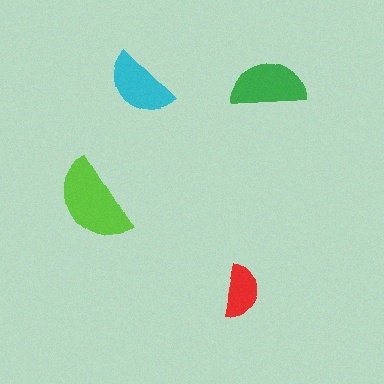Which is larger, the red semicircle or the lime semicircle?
The lime one.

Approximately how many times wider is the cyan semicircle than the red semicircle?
About 1.5 times wider.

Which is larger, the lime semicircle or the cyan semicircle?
The lime one.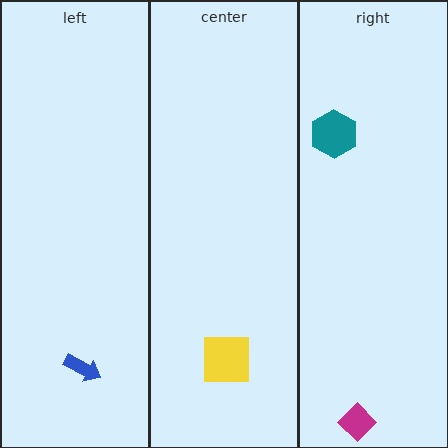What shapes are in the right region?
The teal hexagon, the magenta diamond.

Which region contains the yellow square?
The center region.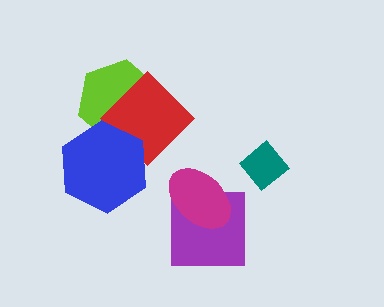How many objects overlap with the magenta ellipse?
1 object overlaps with the magenta ellipse.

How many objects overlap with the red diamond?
2 objects overlap with the red diamond.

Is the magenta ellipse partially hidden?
No, no other shape covers it.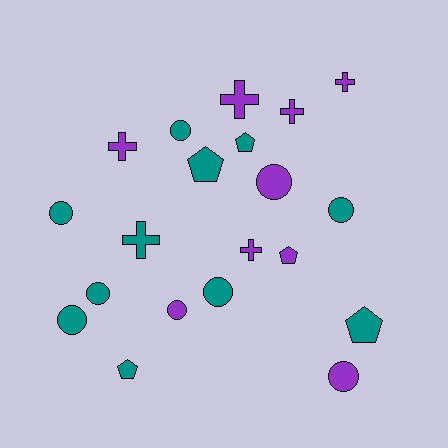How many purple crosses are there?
There are 5 purple crosses.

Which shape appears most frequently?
Circle, with 9 objects.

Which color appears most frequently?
Teal, with 11 objects.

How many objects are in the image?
There are 20 objects.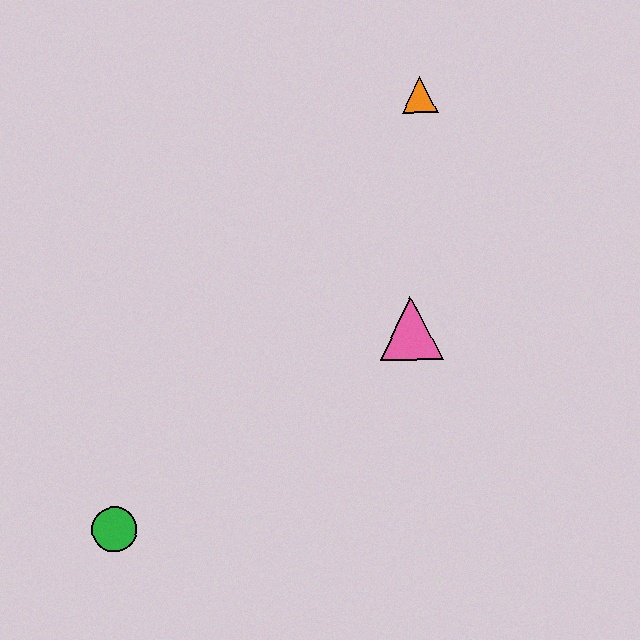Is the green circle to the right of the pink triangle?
No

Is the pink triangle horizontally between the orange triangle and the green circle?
Yes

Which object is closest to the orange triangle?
The pink triangle is closest to the orange triangle.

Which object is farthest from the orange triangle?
The green circle is farthest from the orange triangle.